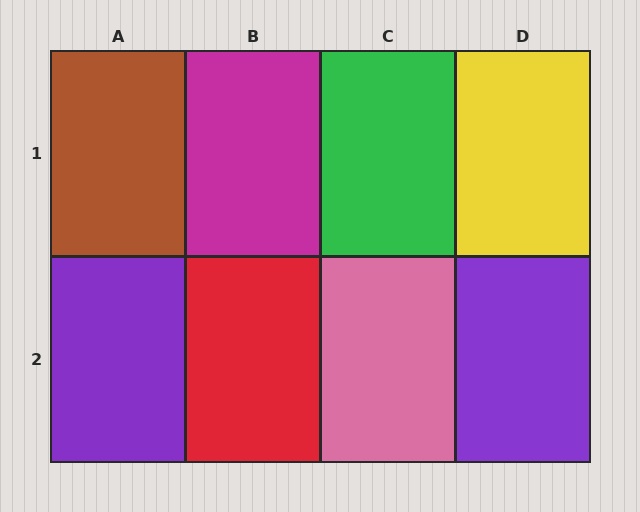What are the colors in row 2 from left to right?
Purple, red, pink, purple.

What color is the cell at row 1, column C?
Green.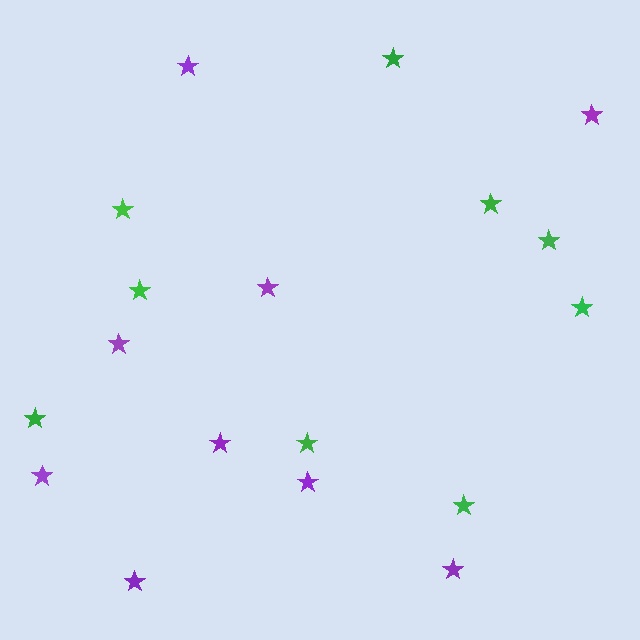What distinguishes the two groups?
There are 2 groups: one group of green stars (9) and one group of purple stars (9).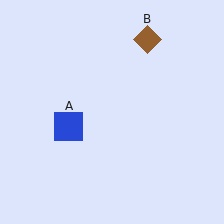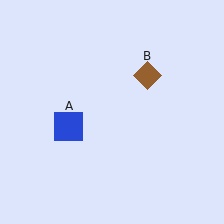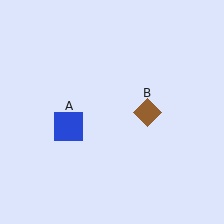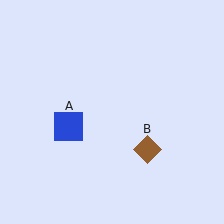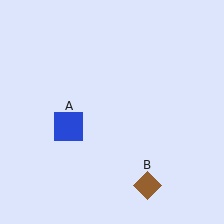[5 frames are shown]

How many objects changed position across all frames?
1 object changed position: brown diamond (object B).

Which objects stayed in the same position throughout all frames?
Blue square (object A) remained stationary.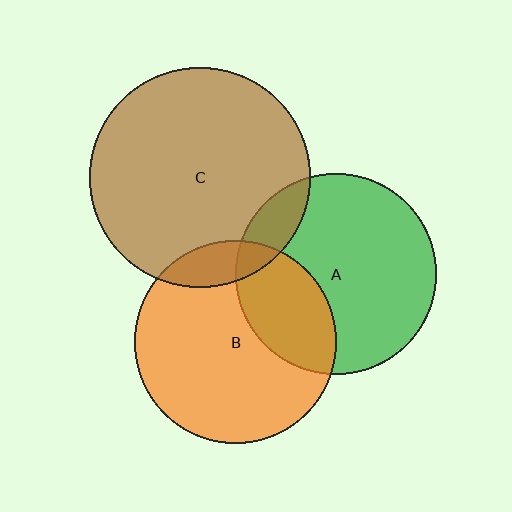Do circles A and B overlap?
Yes.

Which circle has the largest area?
Circle C (brown).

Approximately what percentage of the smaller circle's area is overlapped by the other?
Approximately 30%.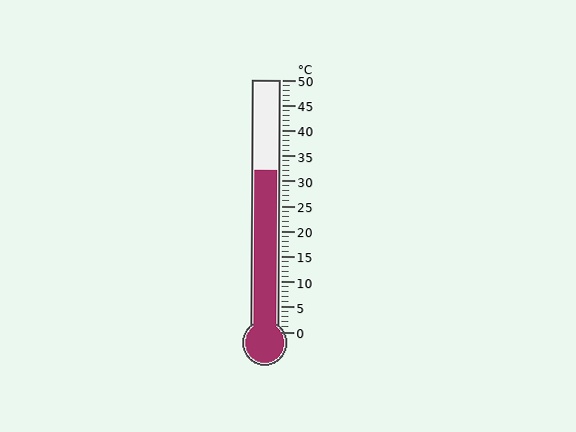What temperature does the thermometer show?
The thermometer shows approximately 32°C.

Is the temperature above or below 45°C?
The temperature is below 45°C.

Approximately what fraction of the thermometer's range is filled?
The thermometer is filled to approximately 65% of its range.